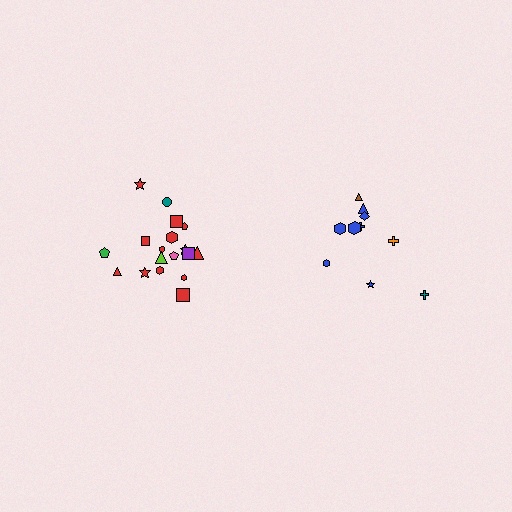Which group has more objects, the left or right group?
The left group.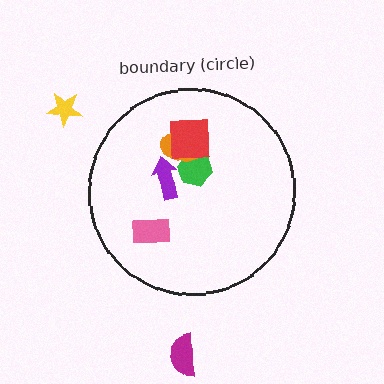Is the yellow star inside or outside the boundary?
Outside.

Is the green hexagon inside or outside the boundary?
Inside.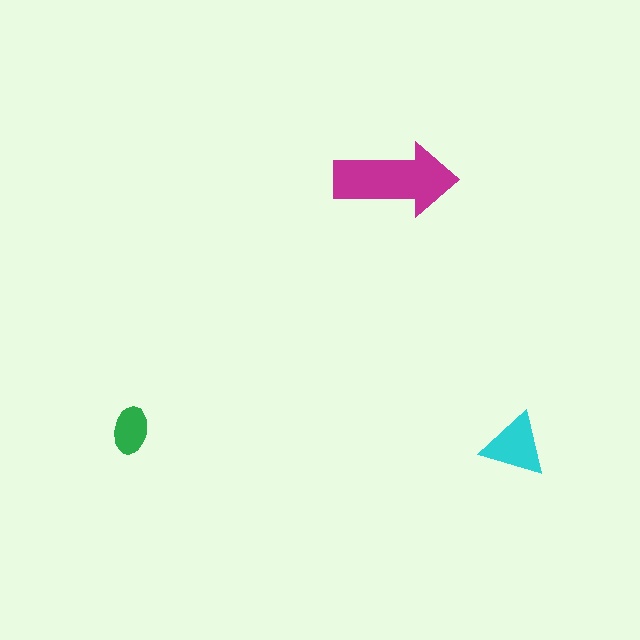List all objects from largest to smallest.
The magenta arrow, the cyan triangle, the green ellipse.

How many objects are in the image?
There are 3 objects in the image.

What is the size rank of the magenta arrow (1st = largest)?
1st.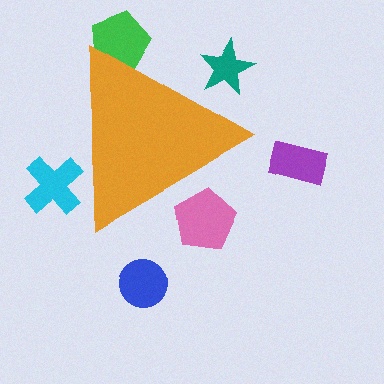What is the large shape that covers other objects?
An orange triangle.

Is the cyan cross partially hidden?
Yes, the cyan cross is partially hidden behind the orange triangle.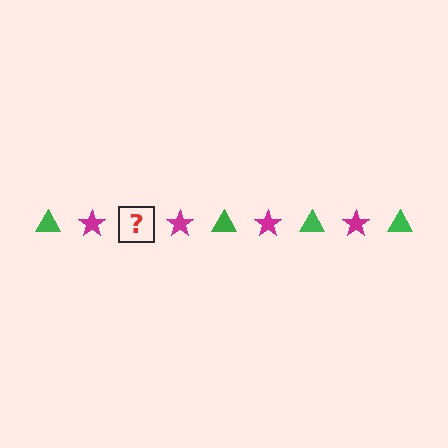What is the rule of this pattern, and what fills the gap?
The rule is that the pattern alternates between green triangle and magenta star. The gap should be filled with a green triangle.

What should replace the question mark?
The question mark should be replaced with a green triangle.